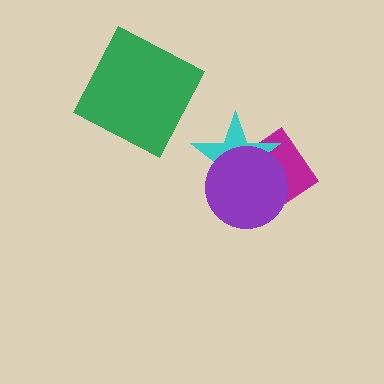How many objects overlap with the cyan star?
2 objects overlap with the cyan star.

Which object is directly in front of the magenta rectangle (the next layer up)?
The cyan star is directly in front of the magenta rectangle.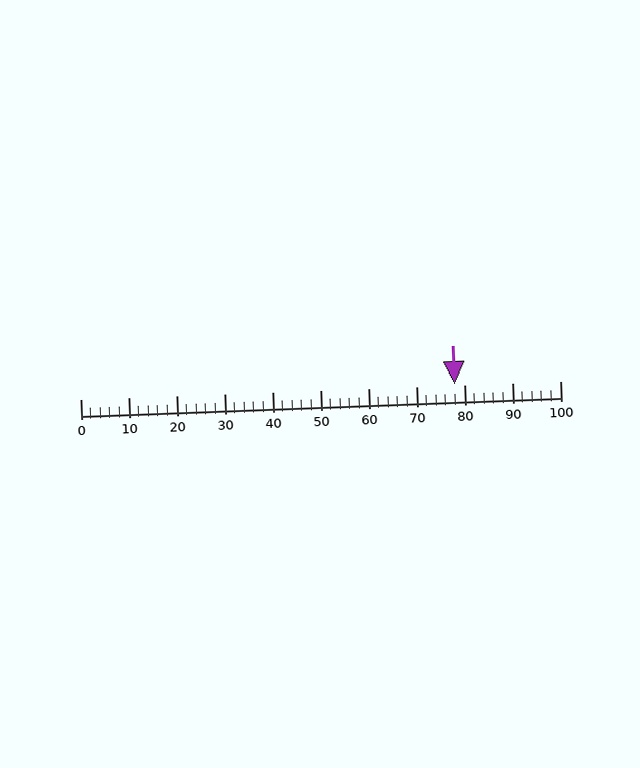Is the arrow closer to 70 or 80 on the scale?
The arrow is closer to 80.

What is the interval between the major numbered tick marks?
The major tick marks are spaced 10 units apart.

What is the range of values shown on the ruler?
The ruler shows values from 0 to 100.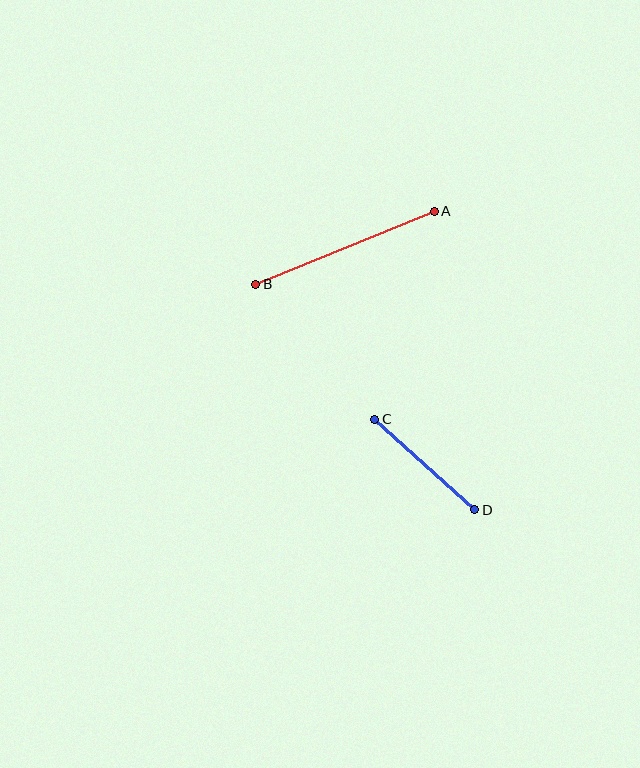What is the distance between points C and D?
The distance is approximately 135 pixels.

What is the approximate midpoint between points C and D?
The midpoint is at approximately (425, 465) pixels.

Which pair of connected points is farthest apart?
Points A and B are farthest apart.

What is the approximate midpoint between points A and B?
The midpoint is at approximately (345, 248) pixels.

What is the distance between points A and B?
The distance is approximately 192 pixels.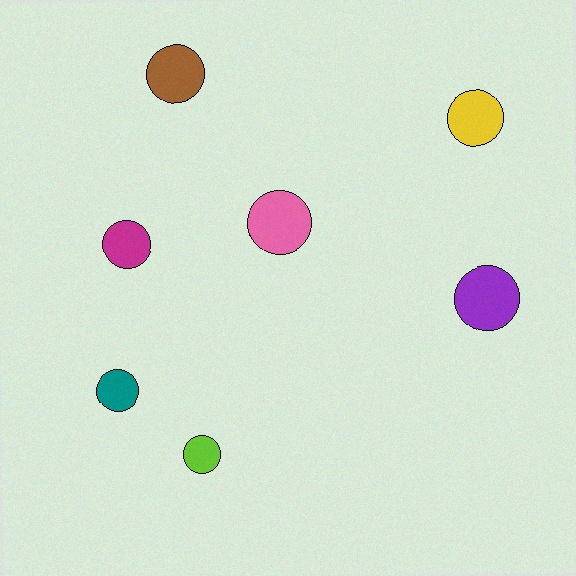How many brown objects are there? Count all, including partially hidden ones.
There is 1 brown object.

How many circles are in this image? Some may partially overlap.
There are 7 circles.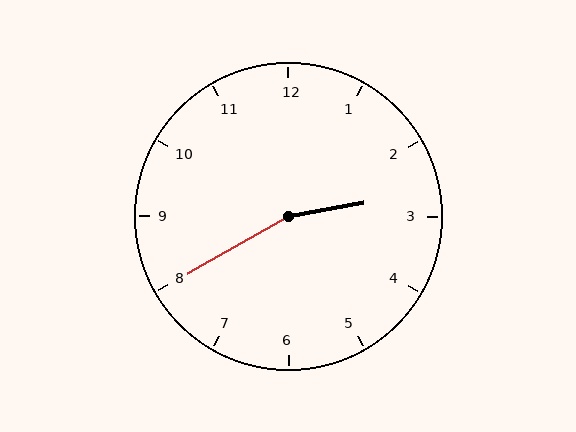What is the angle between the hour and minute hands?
Approximately 160 degrees.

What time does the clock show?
2:40.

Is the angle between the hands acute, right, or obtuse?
It is obtuse.